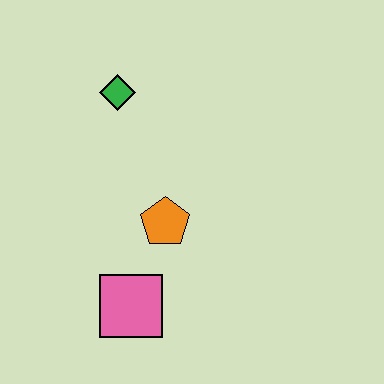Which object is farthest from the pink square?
The green diamond is farthest from the pink square.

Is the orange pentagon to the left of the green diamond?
No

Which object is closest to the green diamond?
The orange pentagon is closest to the green diamond.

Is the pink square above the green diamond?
No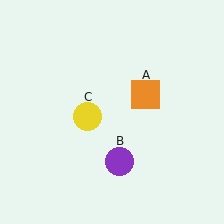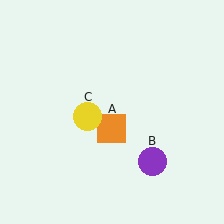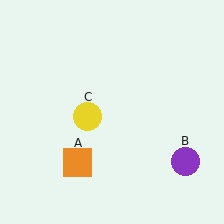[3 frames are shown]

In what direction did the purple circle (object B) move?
The purple circle (object B) moved right.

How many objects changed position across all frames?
2 objects changed position: orange square (object A), purple circle (object B).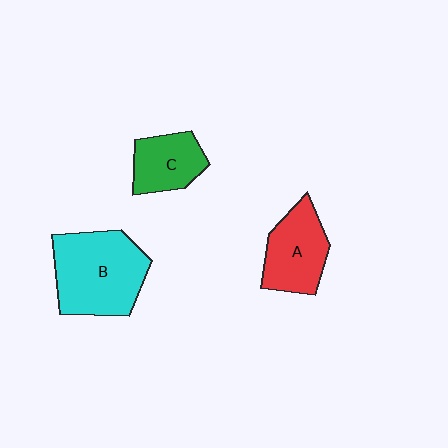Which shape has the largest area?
Shape B (cyan).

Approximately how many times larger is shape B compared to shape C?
Approximately 1.9 times.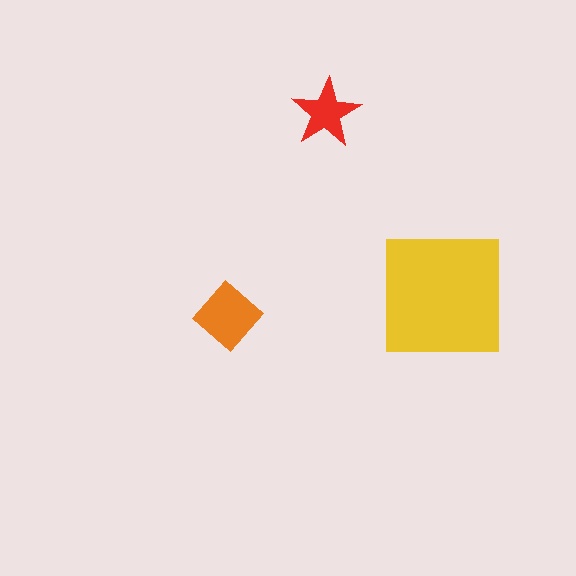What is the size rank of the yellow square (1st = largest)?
1st.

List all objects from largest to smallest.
The yellow square, the orange diamond, the red star.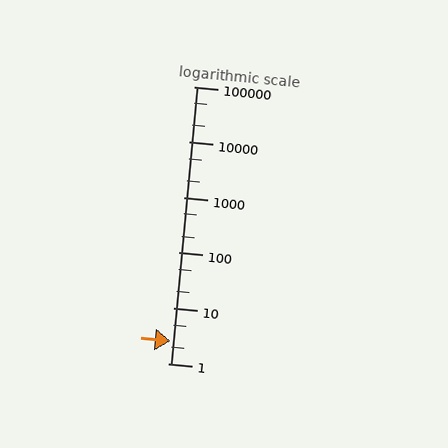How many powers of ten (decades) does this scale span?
The scale spans 5 decades, from 1 to 100000.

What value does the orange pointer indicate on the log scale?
The pointer indicates approximately 2.5.